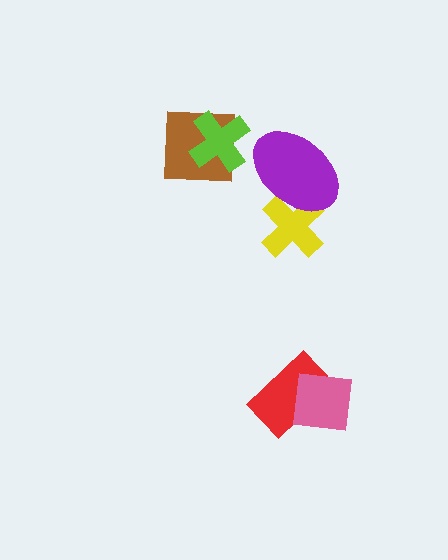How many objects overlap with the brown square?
1 object overlaps with the brown square.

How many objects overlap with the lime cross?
1 object overlaps with the lime cross.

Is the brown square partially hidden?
Yes, it is partially covered by another shape.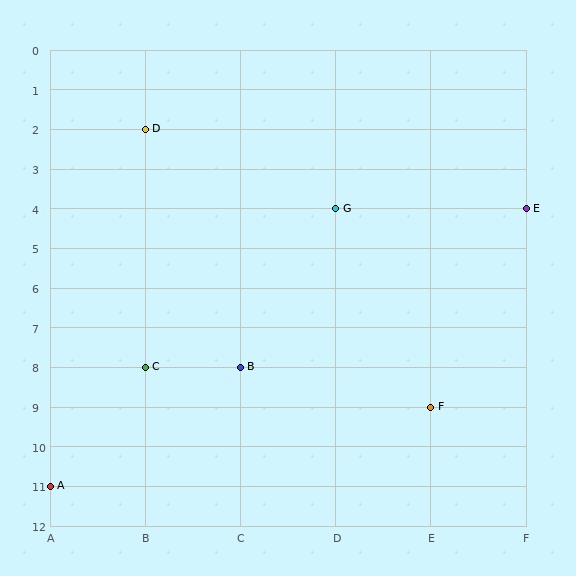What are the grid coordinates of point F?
Point F is at grid coordinates (E, 9).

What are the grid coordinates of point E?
Point E is at grid coordinates (F, 4).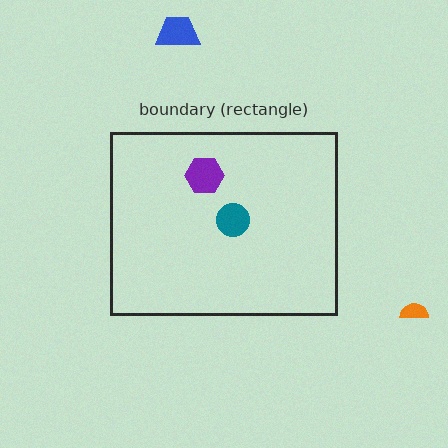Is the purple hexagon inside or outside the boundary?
Inside.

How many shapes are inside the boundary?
2 inside, 2 outside.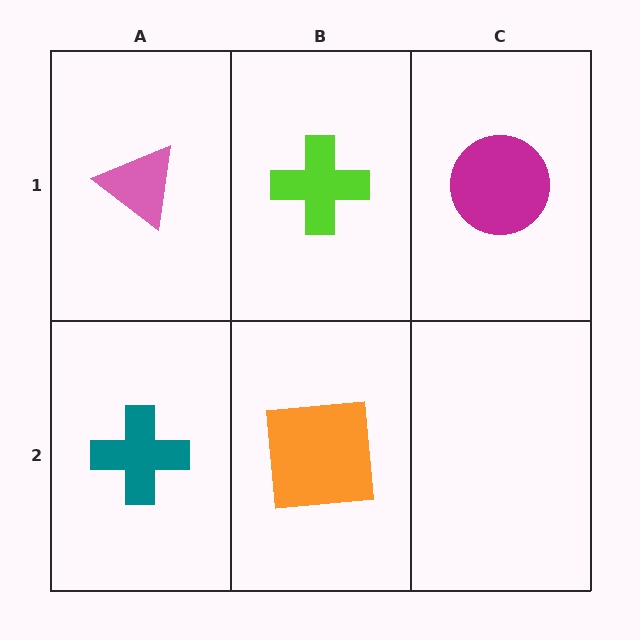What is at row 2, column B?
An orange square.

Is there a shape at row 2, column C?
No, that cell is empty.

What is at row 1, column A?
A pink triangle.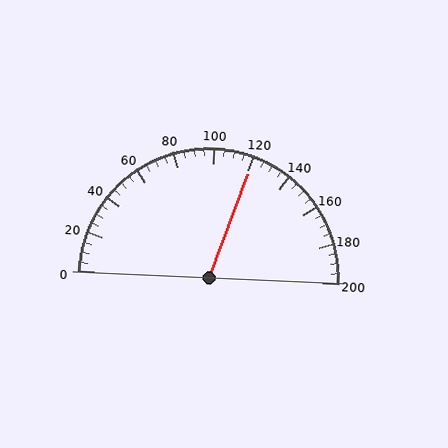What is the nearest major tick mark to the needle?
The nearest major tick mark is 120.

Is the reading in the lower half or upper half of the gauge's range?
The reading is in the upper half of the range (0 to 200).